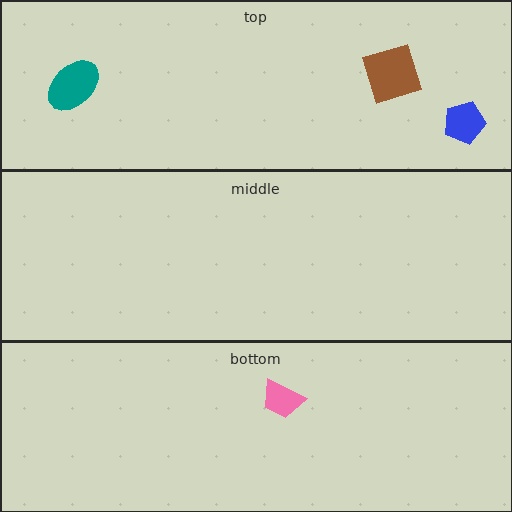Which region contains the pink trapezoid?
The bottom region.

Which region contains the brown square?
The top region.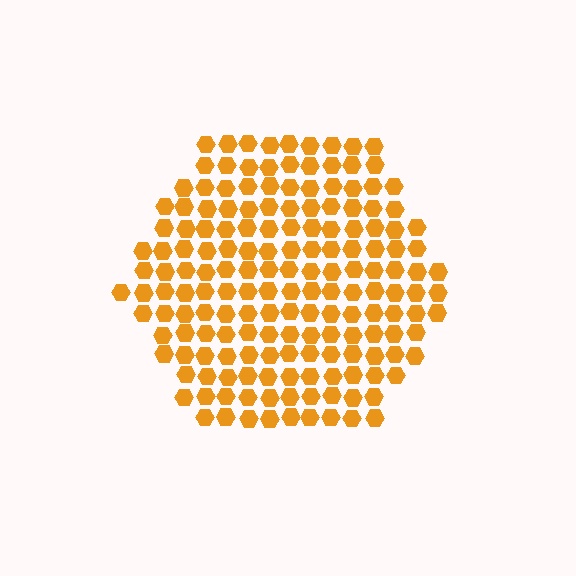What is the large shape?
The large shape is a hexagon.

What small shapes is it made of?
It is made of small hexagons.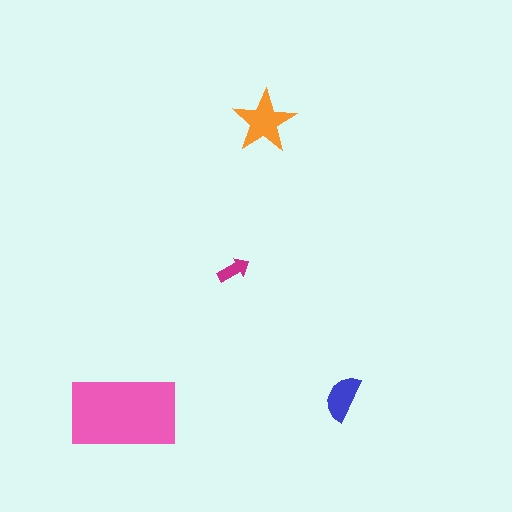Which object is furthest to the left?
The pink rectangle is leftmost.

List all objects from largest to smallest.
The pink rectangle, the orange star, the blue semicircle, the magenta arrow.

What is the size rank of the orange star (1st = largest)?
2nd.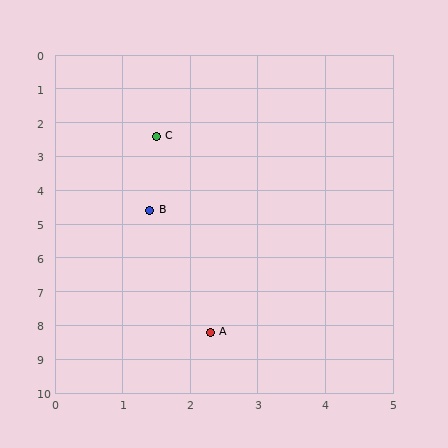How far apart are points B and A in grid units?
Points B and A are about 3.7 grid units apart.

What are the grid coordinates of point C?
Point C is at approximately (1.5, 2.4).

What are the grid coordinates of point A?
Point A is at approximately (2.3, 8.2).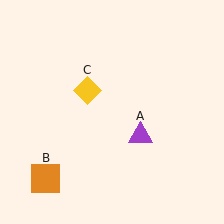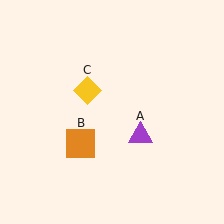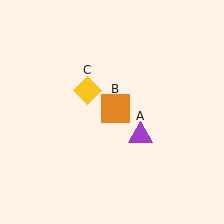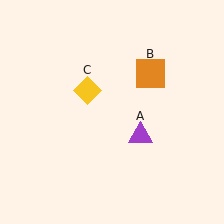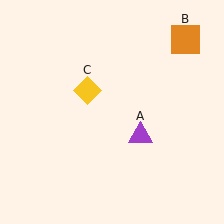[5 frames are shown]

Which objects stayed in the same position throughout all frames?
Purple triangle (object A) and yellow diamond (object C) remained stationary.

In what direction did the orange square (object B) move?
The orange square (object B) moved up and to the right.